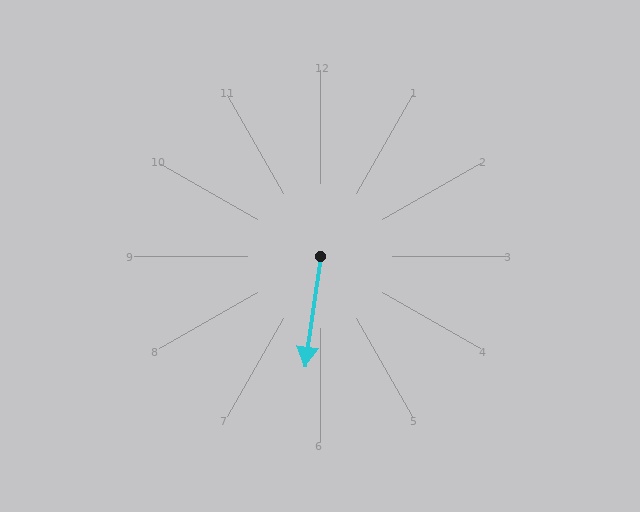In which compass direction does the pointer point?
South.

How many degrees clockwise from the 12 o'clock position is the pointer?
Approximately 188 degrees.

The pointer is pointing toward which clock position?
Roughly 6 o'clock.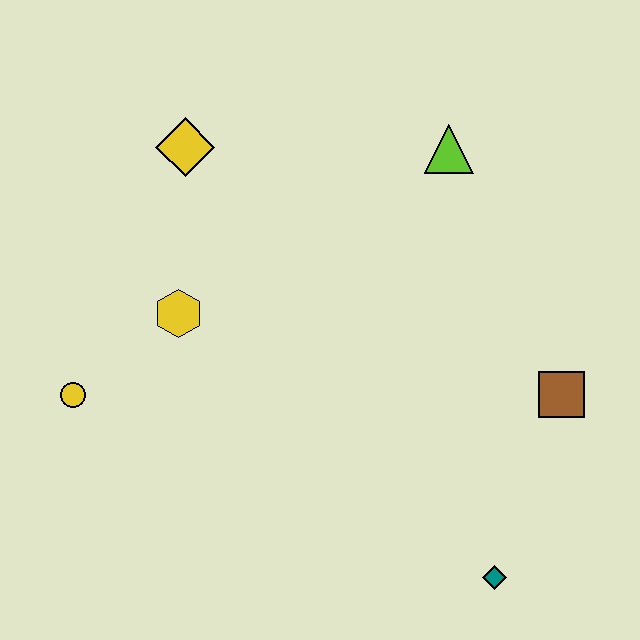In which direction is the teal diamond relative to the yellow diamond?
The teal diamond is below the yellow diamond.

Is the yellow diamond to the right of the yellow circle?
Yes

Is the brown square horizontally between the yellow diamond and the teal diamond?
No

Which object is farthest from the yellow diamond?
The teal diamond is farthest from the yellow diamond.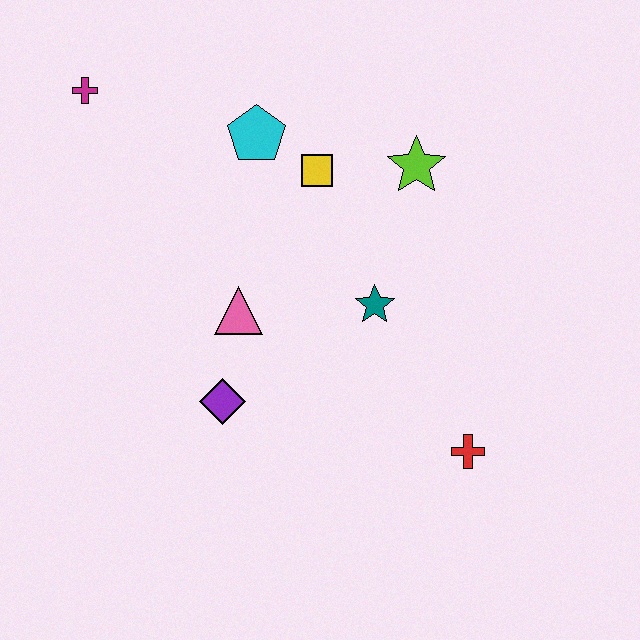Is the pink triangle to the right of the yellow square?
No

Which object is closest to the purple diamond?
The pink triangle is closest to the purple diamond.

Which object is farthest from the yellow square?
The red cross is farthest from the yellow square.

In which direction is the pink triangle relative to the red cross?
The pink triangle is to the left of the red cross.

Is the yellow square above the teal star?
Yes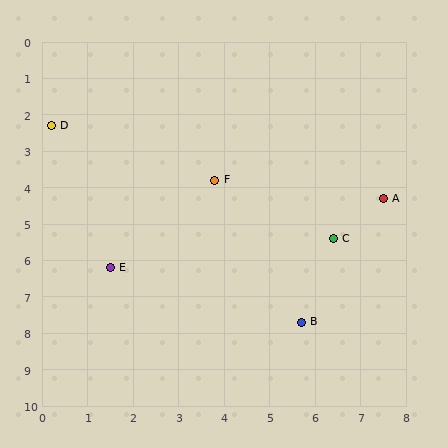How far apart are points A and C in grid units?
Points A and C are about 1.6 grid units apart.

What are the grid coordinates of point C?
Point C is at approximately (6.4, 5.4).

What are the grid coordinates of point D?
Point D is at approximately (0.2, 2.3).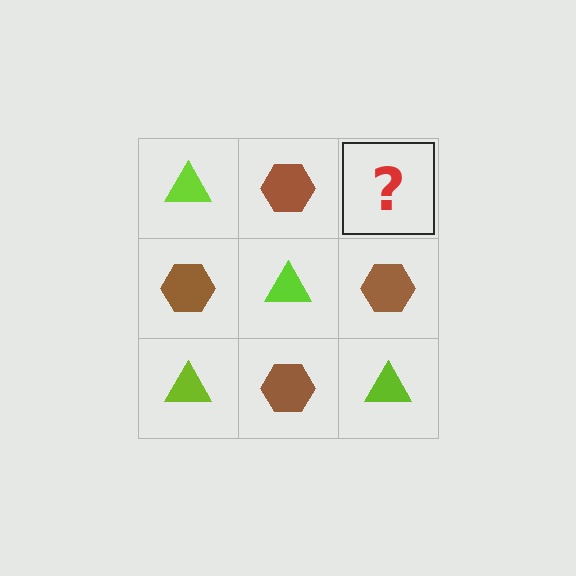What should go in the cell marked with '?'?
The missing cell should contain a lime triangle.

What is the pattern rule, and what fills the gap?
The rule is that it alternates lime triangle and brown hexagon in a checkerboard pattern. The gap should be filled with a lime triangle.